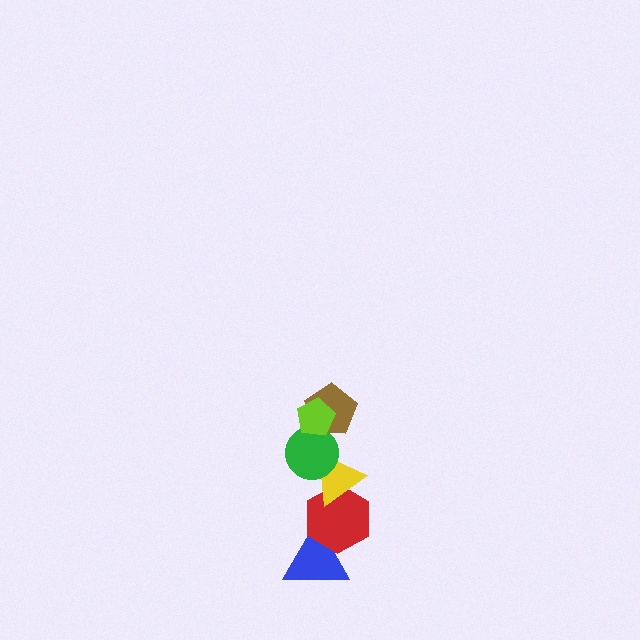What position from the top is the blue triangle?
The blue triangle is 6th from the top.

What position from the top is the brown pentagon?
The brown pentagon is 2nd from the top.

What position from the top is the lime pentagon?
The lime pentagon is 1st from the top.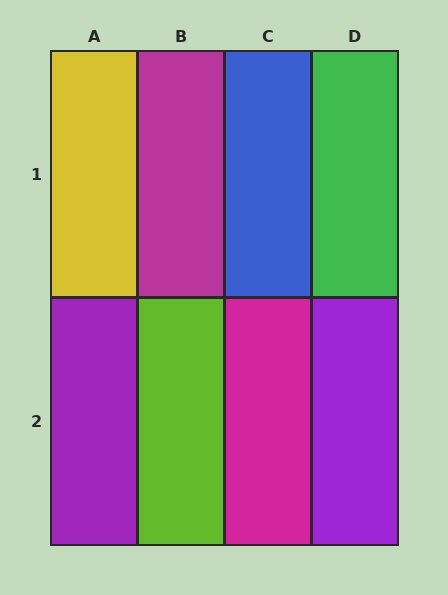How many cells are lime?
1 cell is lime.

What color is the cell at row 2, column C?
Magenta.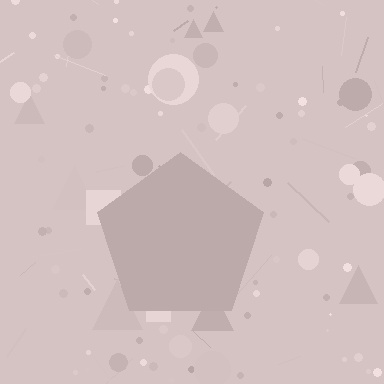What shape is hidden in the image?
A pentagon is hidden in the image.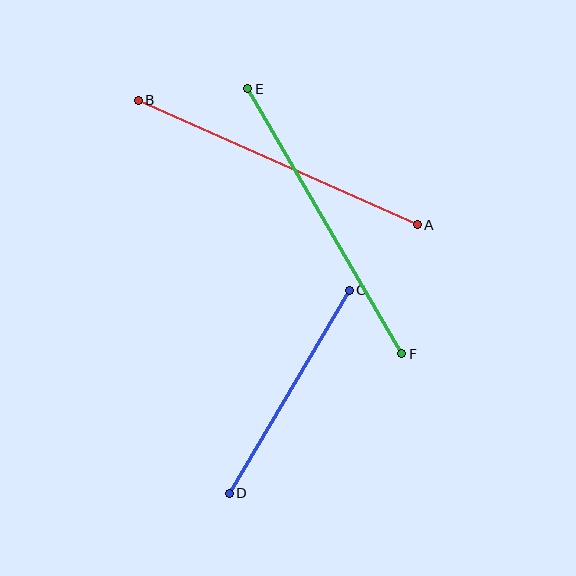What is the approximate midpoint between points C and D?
The midpoint is at approximately (289, 392) pixels.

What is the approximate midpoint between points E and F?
The midpoint is at approximately (325, 221) pixels.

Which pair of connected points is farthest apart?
Points E and F are farthest apart.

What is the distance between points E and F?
The distance is approximately 307 pixels.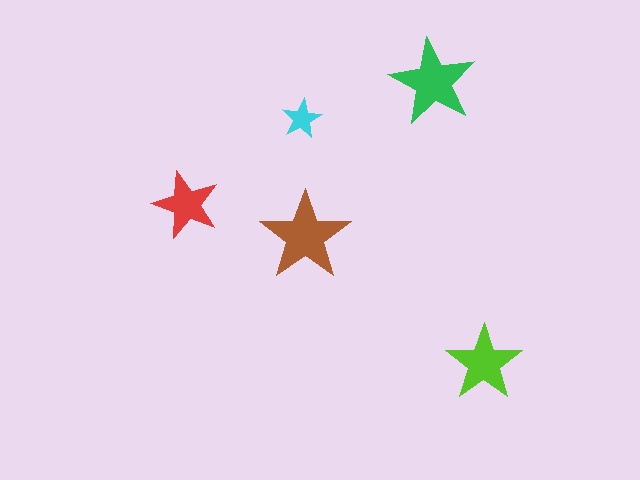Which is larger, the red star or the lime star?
The lime one.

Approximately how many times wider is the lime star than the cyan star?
About 2 times wider.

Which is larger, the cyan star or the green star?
The green one.